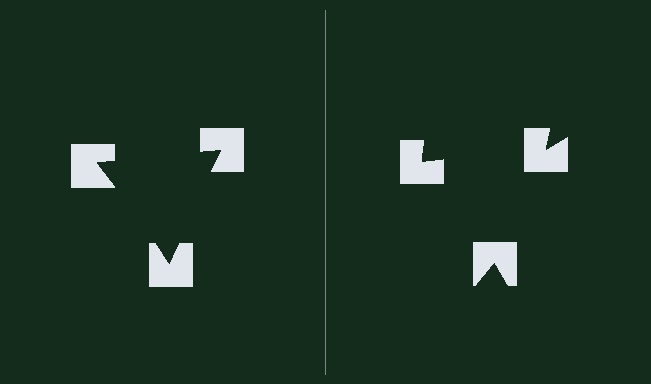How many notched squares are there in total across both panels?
6 — 3 on each side.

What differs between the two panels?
The notched squares are positioned identically on both sides; only the wedge orientations differ. On the left they align to a triangle; on the right they are misaligned.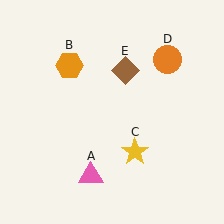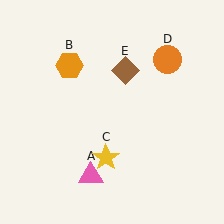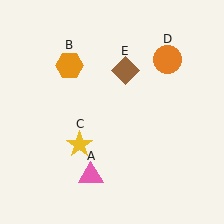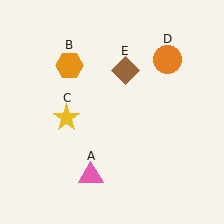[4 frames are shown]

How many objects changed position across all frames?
1 object changed position: yellow star (object C).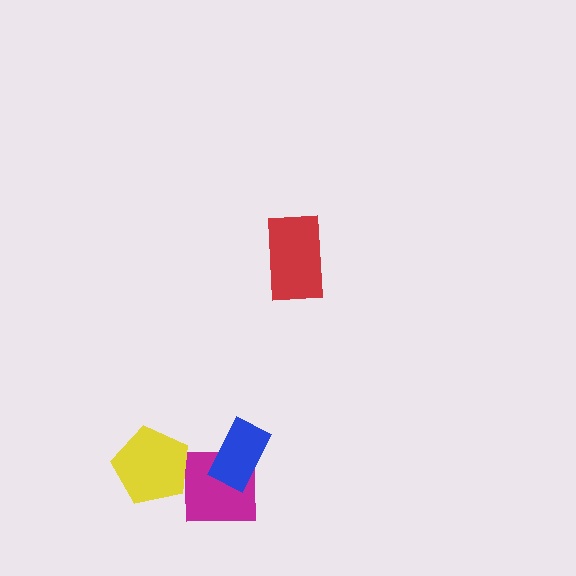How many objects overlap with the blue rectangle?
1 object overlaps with the blue rectangle.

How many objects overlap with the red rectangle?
0 objects overlap with the red rectangle.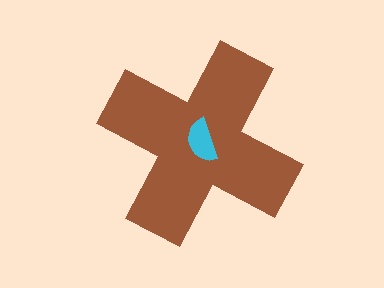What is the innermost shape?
The cyan semicircle.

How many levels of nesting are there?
2.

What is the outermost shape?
The brown cross.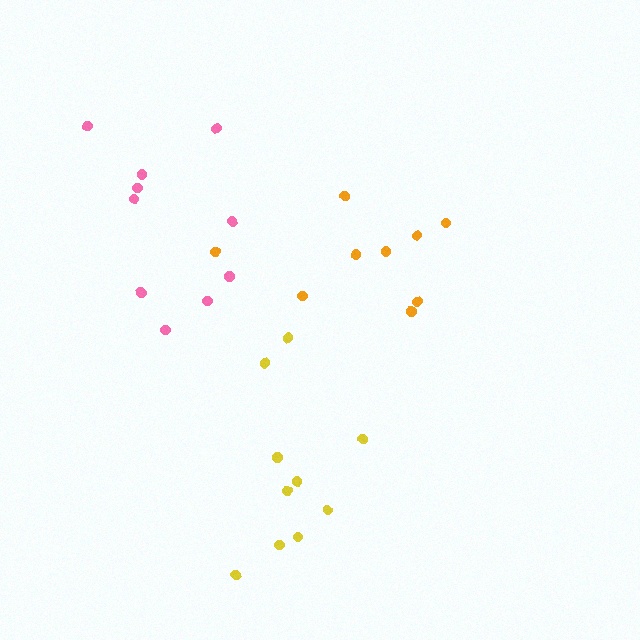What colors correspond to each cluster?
The clusters are colored: pink, yellow, orange.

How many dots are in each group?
Group 1: 10 dots, Group 2: 10 dots, Group 3: 9 dots (29 total).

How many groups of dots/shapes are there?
There are 3 groups.